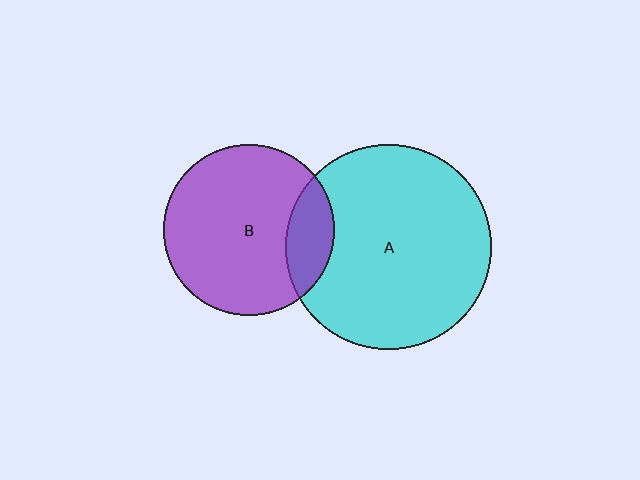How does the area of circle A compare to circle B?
Approximately 1.4 times.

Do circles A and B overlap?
Yes.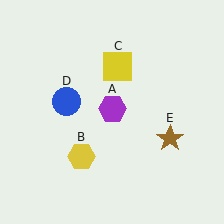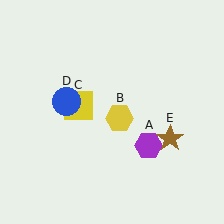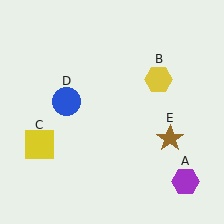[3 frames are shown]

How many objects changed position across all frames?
3 objects changed position: purple hexagon (object A), yellow hexagon (object B), yellow square (object C).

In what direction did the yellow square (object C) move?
The yellow square (object C) moved down and to the left.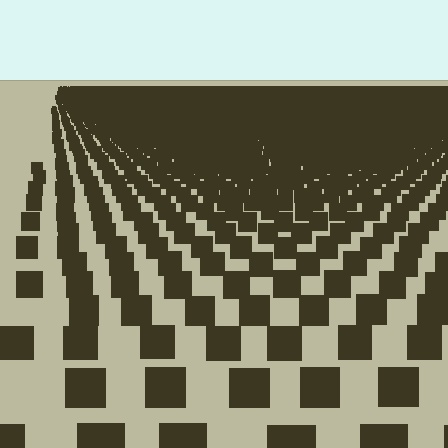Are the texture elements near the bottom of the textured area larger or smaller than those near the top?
Larger. Near the bottom, elements are closer to the viewer and appear at a bigger on-screen size.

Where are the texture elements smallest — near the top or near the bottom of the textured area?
Near the top.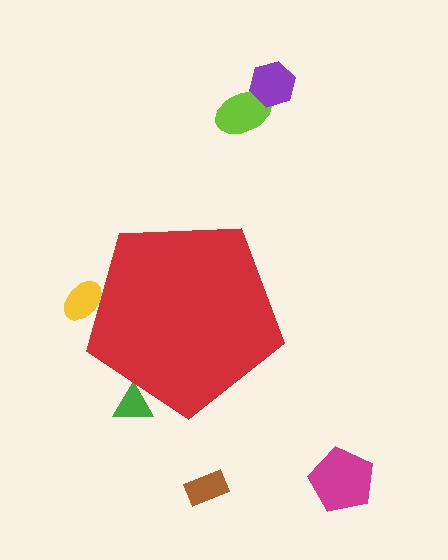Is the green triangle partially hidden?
Yes, the green triangle is partially hidden behind the red pentagon.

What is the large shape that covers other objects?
A red pentagon.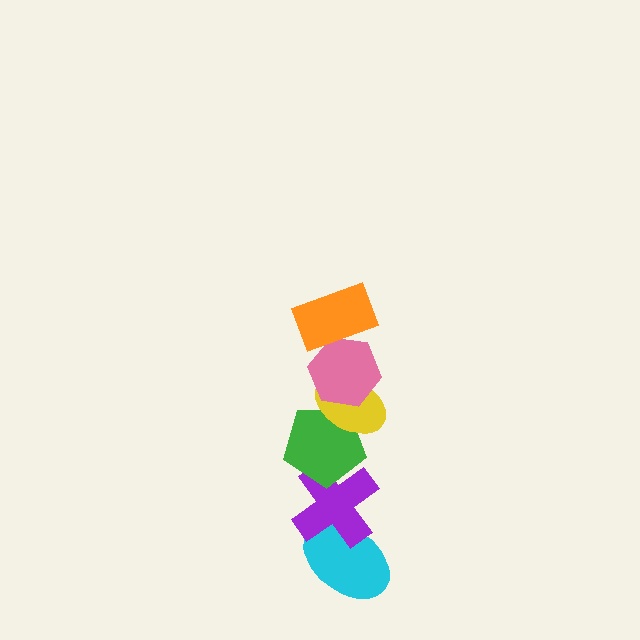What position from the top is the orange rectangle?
The orange rectangle is 1st from the top.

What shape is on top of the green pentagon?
The yellow ellipse is on top of the green pentagon.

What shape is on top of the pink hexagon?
The orange rectangle is on top of the pink hexagon.